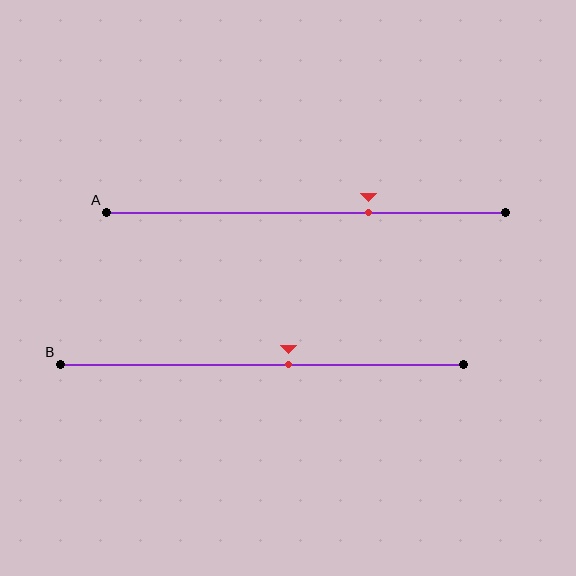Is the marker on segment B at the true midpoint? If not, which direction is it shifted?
No, the marker on segment B is shifted to the right by about 7% of the segment length.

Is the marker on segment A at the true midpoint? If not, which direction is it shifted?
No, the marker on segment A is shifted to the right by about 16% of the segment length.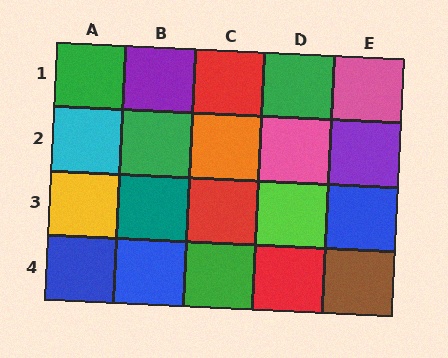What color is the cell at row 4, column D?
Red.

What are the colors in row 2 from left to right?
Cyan, green, orange, pink, purple.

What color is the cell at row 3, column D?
Lime.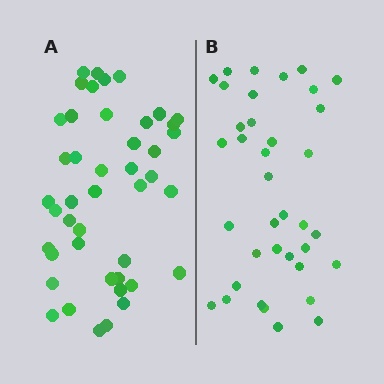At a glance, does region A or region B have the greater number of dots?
Region A (the left region) has more dots.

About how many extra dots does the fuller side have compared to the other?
Region A has roughly 8 or so more dots than region B.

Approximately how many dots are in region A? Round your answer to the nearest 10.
About 40 dots. (The exact count is 44, which rounds to 40.)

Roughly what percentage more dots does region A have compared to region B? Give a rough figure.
About 20% more.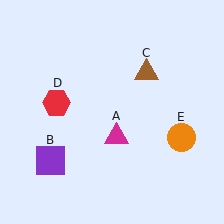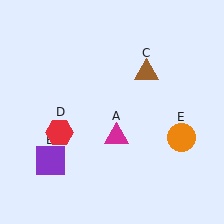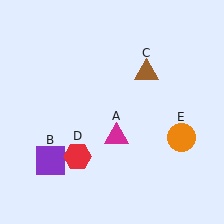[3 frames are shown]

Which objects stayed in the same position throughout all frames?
Magenta triangle (object A) and purple square (object B) and brown triangle (object C) and orange circle (object E) remained stationary.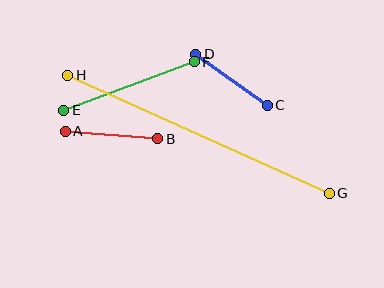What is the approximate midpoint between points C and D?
The midpoint is at approximately (231, 80) pixels.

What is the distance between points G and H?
The distance is approximately 287 pixels.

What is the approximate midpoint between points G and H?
The midpoint is at approximately (198, 134) pixels.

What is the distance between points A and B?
The distance is approximately 93 pixels.